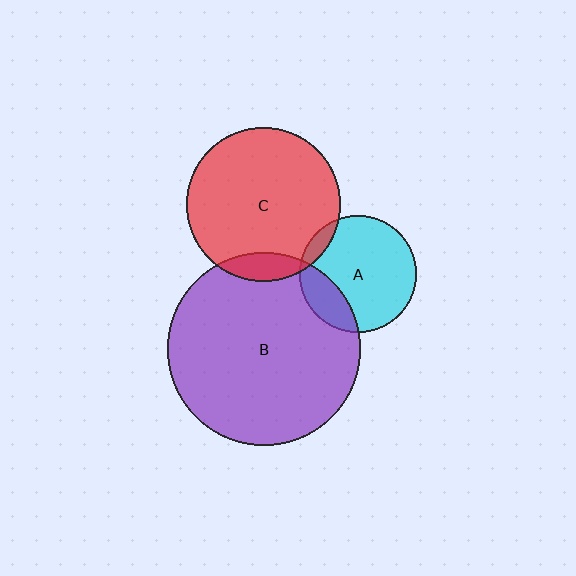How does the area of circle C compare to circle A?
Approximately 1.7 times.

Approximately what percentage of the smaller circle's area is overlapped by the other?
Approximately 10%.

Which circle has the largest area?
Circle B (purple).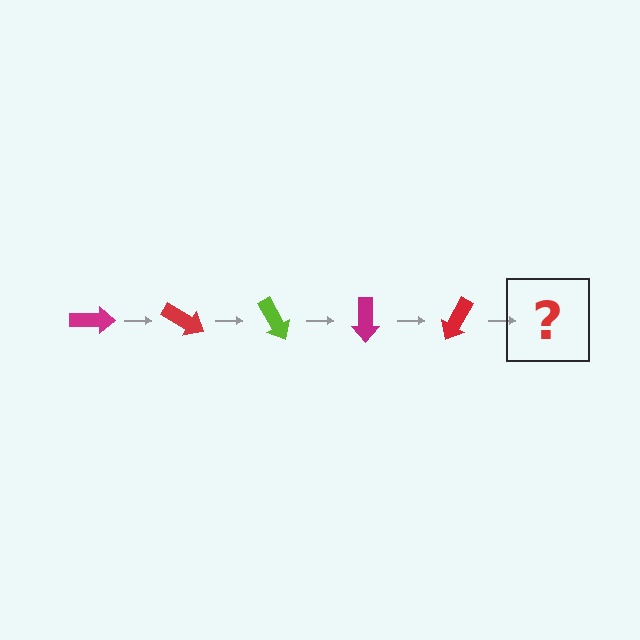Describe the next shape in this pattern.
It should be a lime arrow, rotated 150 degrees from the start.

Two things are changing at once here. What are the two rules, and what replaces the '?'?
The two rules are that it rotates 30 degrees each step and the color cycles through magenta, red, and lime. The '?' should be a lime arrow, rotated 150 degrees from the start.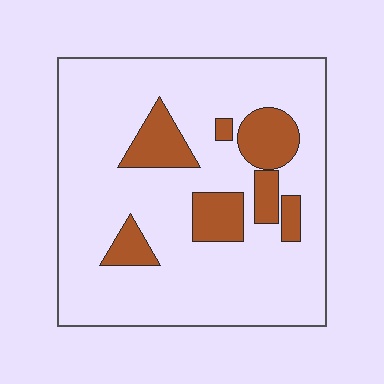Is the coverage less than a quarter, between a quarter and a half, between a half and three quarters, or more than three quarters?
Less than a quarter.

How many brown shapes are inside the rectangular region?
7.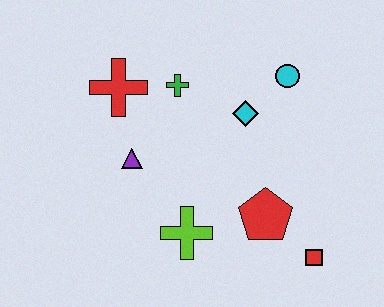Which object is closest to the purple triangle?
The red cross is closest to the purple triangle.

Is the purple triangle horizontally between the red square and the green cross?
No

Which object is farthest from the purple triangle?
The red square is farthest from the purple triangle.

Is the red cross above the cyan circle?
No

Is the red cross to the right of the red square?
No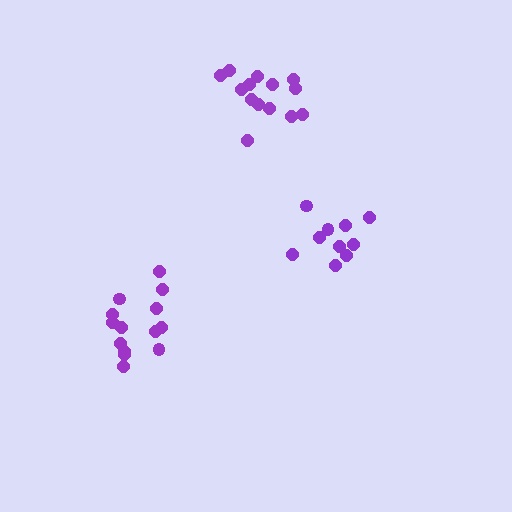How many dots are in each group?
Group 1: 14 dots, Group 2: 10 dots, Group 3: 14 dots (38 total).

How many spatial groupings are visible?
There are 3 spatial groupings.